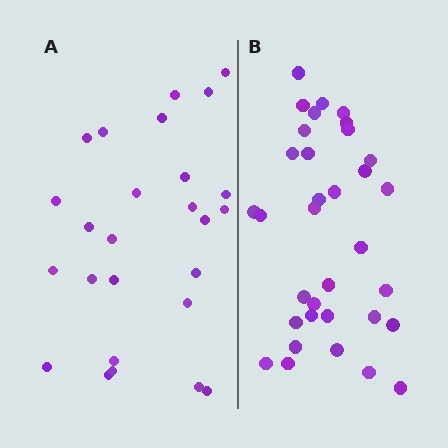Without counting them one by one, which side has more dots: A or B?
Region B (the right region) has more dots.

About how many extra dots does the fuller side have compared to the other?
Region B has roughly 8 or so more dots than region A.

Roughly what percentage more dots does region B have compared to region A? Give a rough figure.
About 30% more.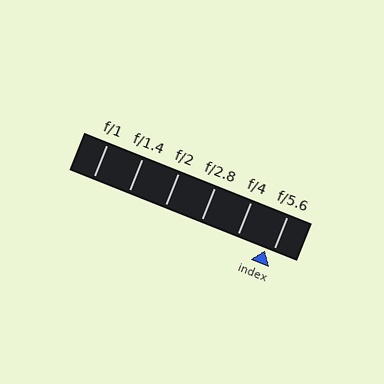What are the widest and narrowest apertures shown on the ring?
The widest aperture shown is f/1 and the narrowest is f/5.6.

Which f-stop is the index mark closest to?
The index mark is closest to f/5.6.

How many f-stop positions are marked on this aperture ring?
There are 6 f-stop positions marked.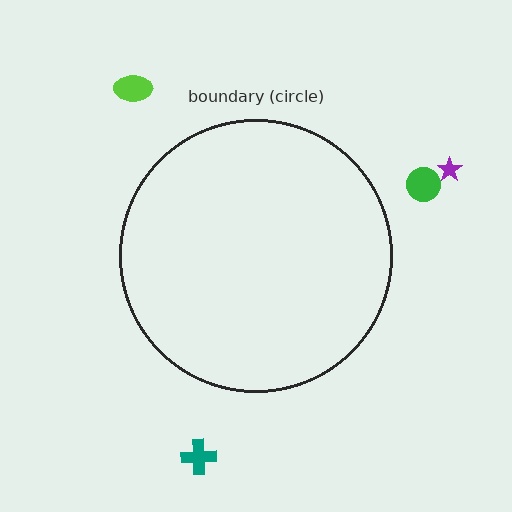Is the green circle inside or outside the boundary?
Outside.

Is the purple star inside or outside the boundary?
Outside.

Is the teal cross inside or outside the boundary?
Outside.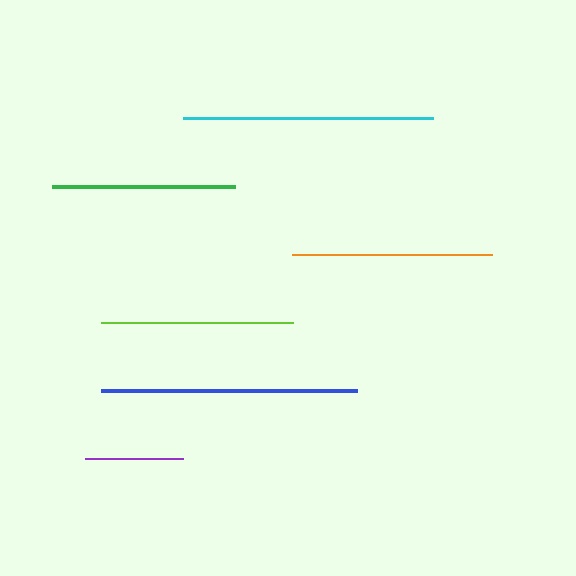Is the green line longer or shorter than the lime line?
The lime line is longer than the green line.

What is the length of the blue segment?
The blue segment is approximately 256 pixels long.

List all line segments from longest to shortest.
From longest to shortest: blue, cyan, orange, lime, green, purple.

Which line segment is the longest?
The blue line is the longest at approximately 256 pixels.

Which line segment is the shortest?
The purple line is the shortest at approximately 98 pixels.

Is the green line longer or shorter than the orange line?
The orange line is longer than the green line.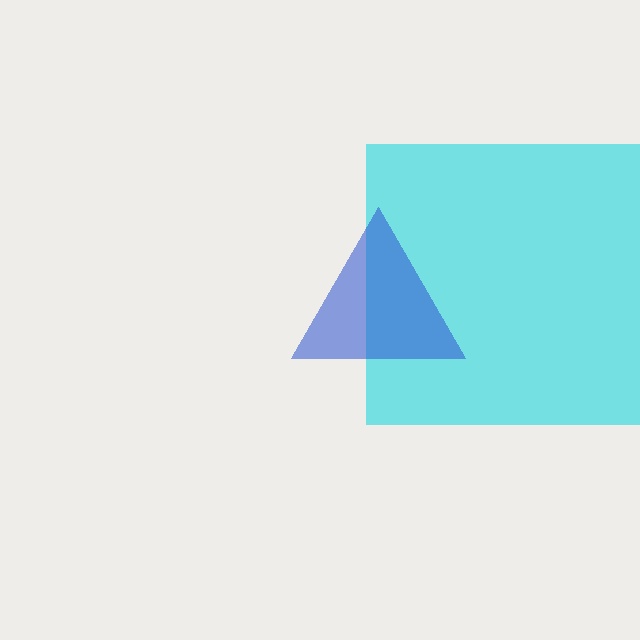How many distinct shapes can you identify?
There are 2 distinct shapes: a cyan square, a blue triangle.